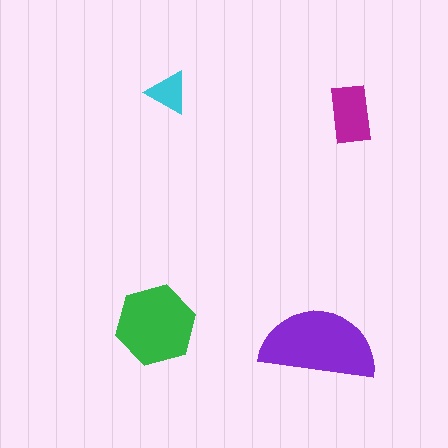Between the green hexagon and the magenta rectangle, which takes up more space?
The green hexagon.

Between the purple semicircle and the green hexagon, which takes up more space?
The purple semicircle.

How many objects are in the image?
There are 4 objects in the image.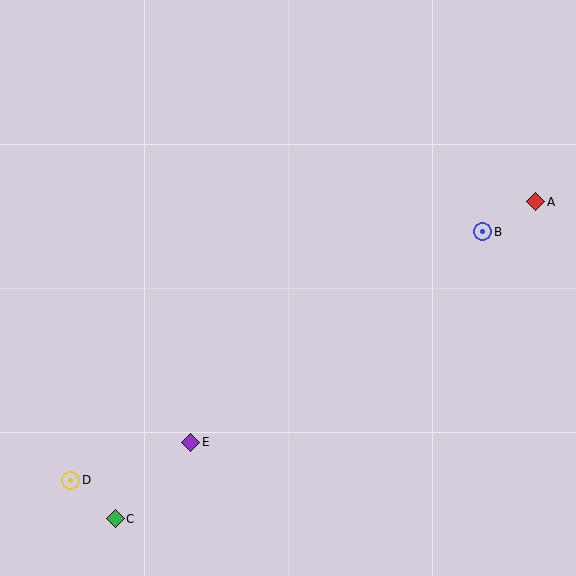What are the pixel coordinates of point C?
Point C is at (115, 519).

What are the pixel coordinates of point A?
Point A is at (536, 202).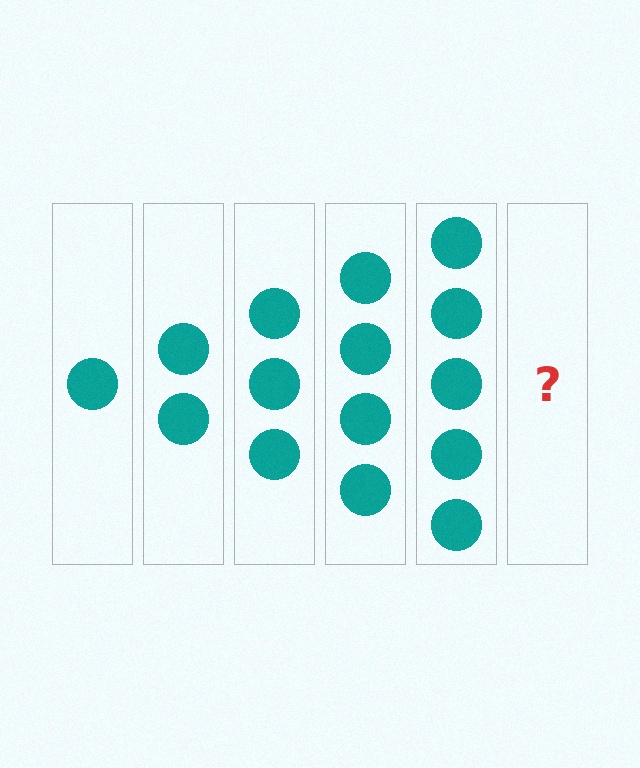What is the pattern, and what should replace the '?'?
The pattern is that each step adds one more circle. The '?' should be 6 circles.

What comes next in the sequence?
The next element should be 6 circles.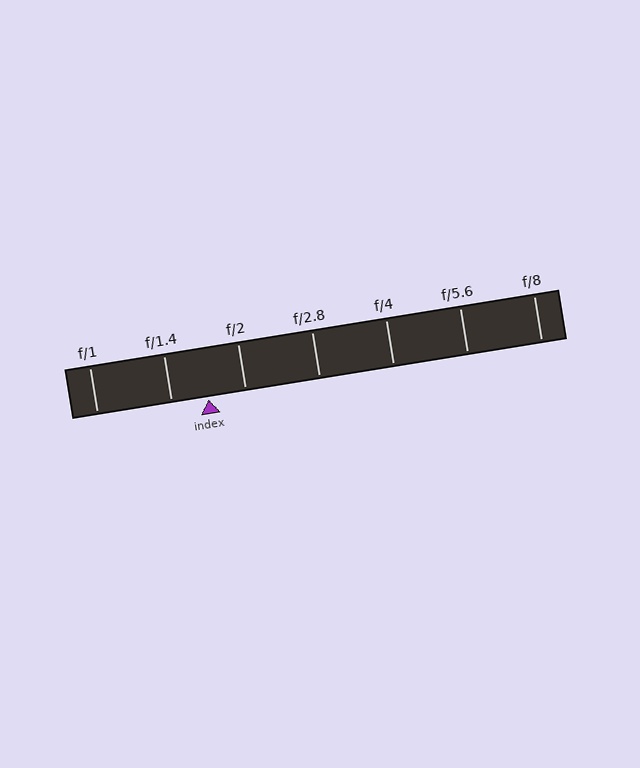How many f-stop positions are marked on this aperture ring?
There are 7 f-stop positions marked.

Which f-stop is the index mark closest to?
The index mark is closest to f/1.4.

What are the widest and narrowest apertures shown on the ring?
The widest aperture shown is f/1 and the narrowest is f/8.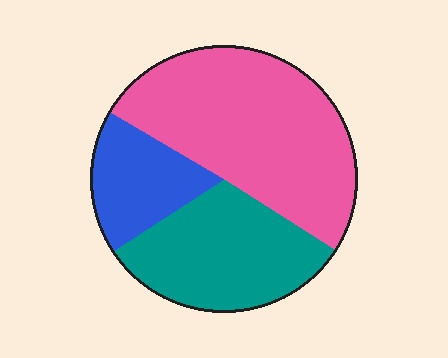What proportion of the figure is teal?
Teal covers 32% of the figure.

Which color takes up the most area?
Pink, at roughly 50%.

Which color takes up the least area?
Blue, at roughly 20%.